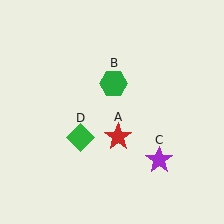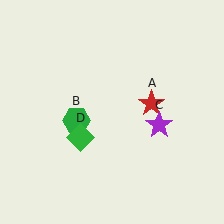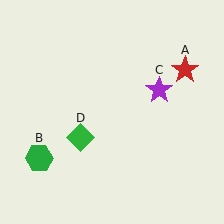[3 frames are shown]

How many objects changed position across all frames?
3 objects changed position: red star (object A), green hexagon (object B), purple star (object C).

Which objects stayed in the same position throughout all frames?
Green diamond (object D) remained stationary.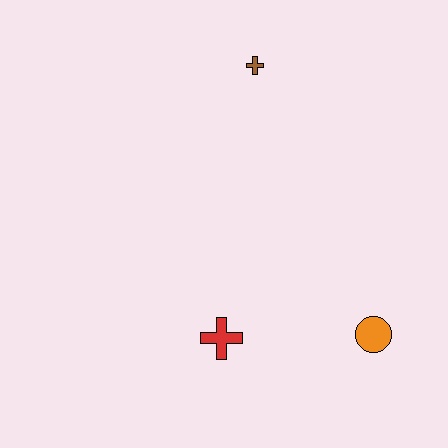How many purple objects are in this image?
There are no purple objects.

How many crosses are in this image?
There are 2 crosses.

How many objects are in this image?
There are 3 objects.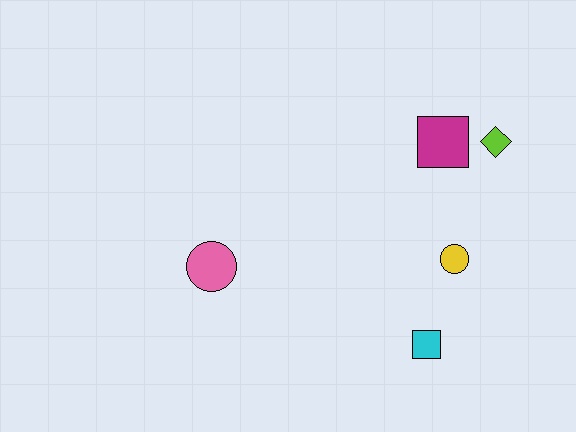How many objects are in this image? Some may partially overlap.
There are 5 objects.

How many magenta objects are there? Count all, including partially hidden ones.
There is 1 magenta object.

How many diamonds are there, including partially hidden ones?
There is 1 diamond.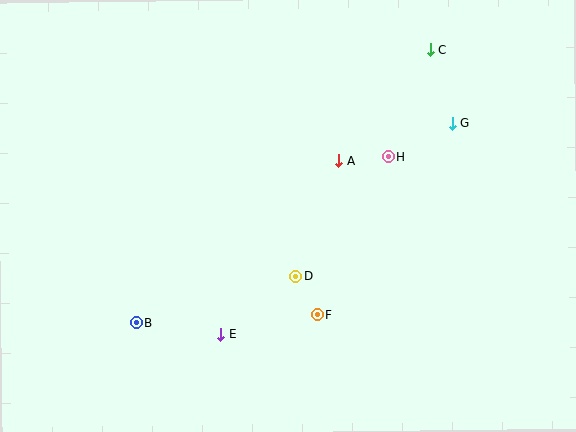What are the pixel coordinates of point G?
Point G is at (452, 123).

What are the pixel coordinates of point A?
Point A is at (339, 161).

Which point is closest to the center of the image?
Point D at (295, 276) is closest to the center.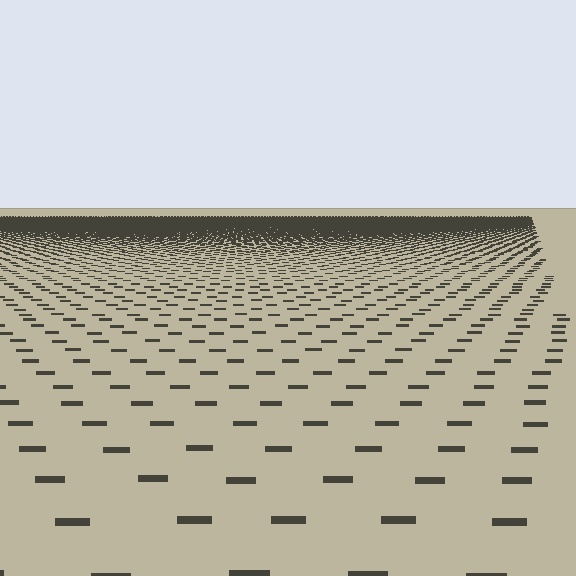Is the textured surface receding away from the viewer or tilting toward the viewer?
The surface is receding away from the viewer. Texture elements get smaller and denser toward the top.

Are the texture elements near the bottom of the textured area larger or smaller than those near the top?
Larger. Near the bottom, elements are closer to the viewer and appear at a bigger on-screen size.